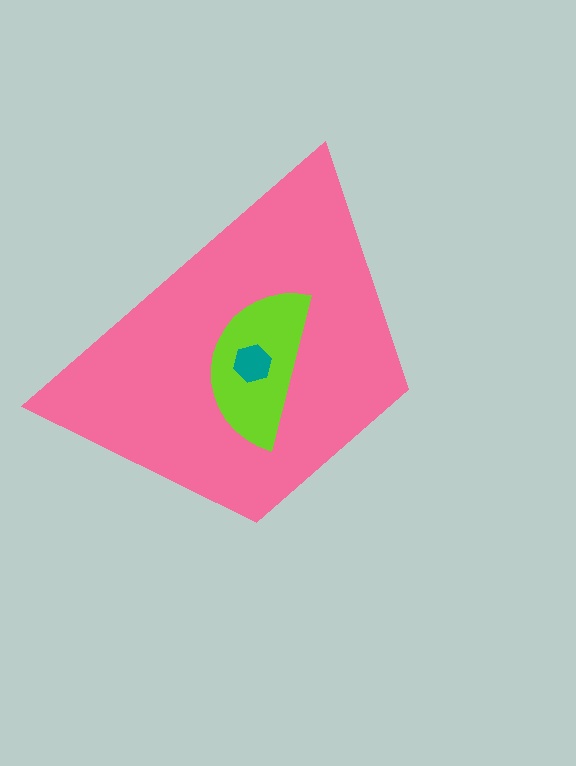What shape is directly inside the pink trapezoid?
The lime semicircle.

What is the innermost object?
The teal hexagon.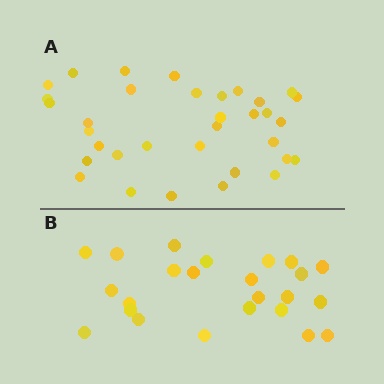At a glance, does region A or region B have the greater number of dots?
Region A (the top region) has more dots.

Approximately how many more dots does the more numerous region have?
Region A has roughly 10 or so more dots than region B.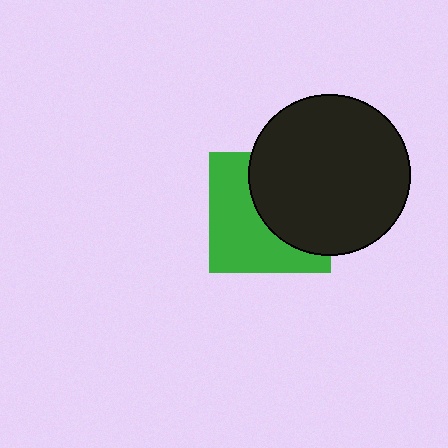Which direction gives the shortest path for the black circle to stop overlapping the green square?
Moving right gives the shortest separation.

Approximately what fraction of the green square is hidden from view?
Roughly 49% of the green square is hidden behind the black circle.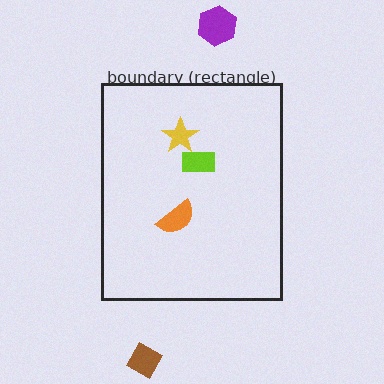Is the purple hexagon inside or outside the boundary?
Outside.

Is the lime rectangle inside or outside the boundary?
Inside.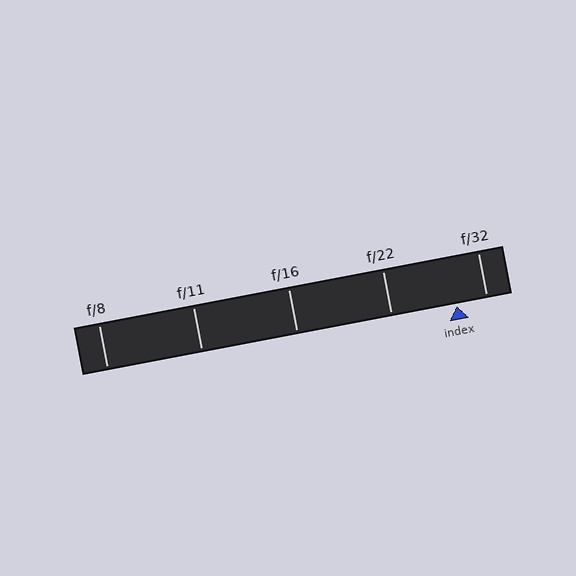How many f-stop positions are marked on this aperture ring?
There are 5 f-stop positions marked.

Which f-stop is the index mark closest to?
The index mark is closest to f/32.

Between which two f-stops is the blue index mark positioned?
The index mark is between f/22 and f/32.